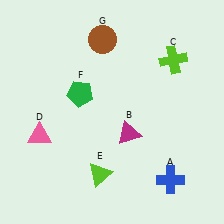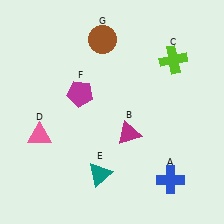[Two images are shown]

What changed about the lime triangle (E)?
In Image 1, E is lime. In Image 2, it changed to teal.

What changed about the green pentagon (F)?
In Image 1, F is green. In Image 2, it changed to magenta.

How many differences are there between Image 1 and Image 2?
There are 2 differences between the two images.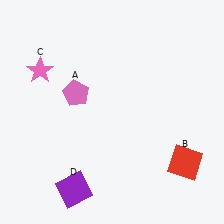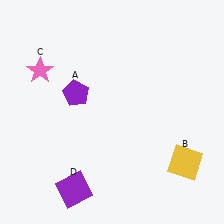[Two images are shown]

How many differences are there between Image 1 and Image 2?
There are 2 differences between the two images.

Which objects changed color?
A changed from pink to purple. B changed from red to yellow.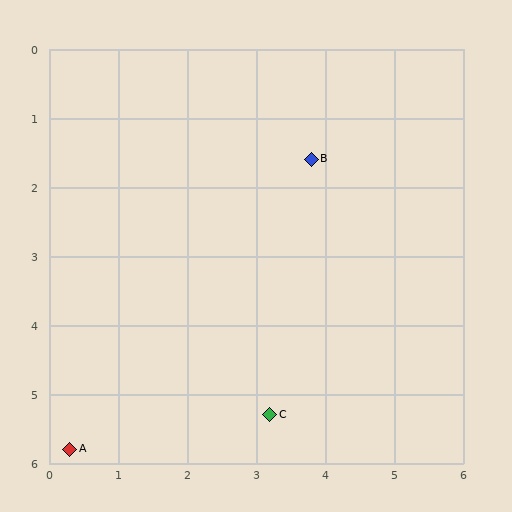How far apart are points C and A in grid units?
Points C and A are about 2.9 grid units apart.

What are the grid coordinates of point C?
Point C is at approximately (3.2, 5.3).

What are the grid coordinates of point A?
Point A is at approximately (0.3, 5.8).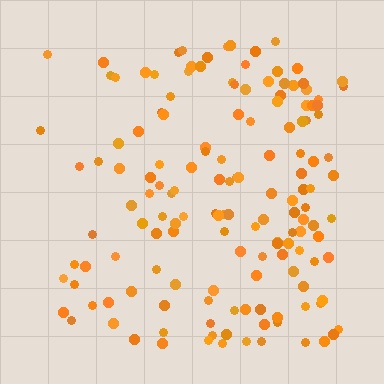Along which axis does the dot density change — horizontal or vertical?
Horizontal.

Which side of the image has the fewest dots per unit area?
The left.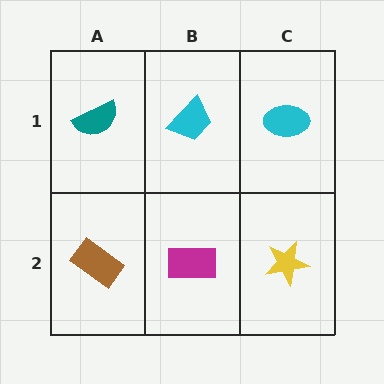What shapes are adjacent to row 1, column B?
A magenta rectangle (row 2, column B), a teal semicircle (row 1, column A), a cyan ellipse (row 1, column C).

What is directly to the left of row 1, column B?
A teal semicircle.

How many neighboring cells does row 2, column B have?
3.